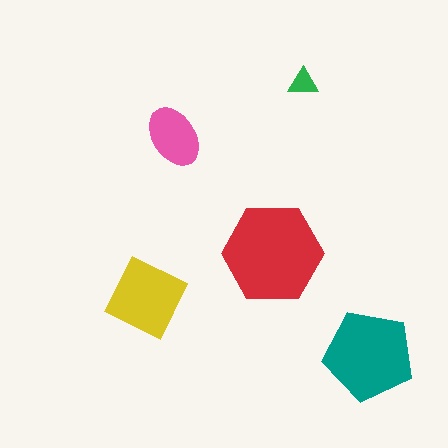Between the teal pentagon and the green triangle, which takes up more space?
The teal pentagon.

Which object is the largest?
The red hexagon.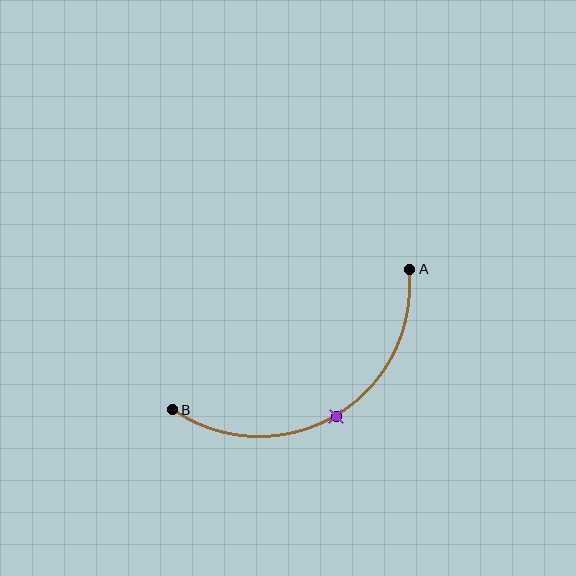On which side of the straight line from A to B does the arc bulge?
The arc bulges below the straight line connecting A and B.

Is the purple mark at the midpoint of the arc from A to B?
Yes. The purple mark lies on the arc at equal arc-length from both A and B — it is the arc midpoint.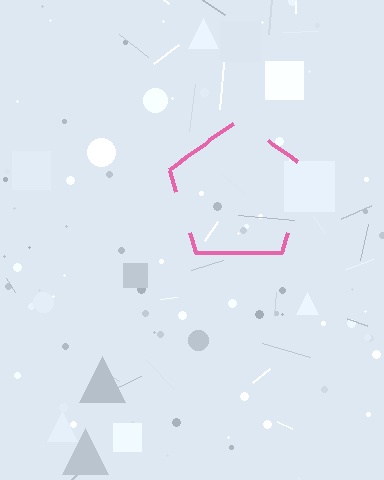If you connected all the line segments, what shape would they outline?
They would outline a pentagon.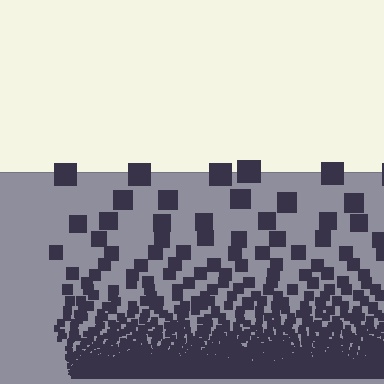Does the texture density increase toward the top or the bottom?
Density increases toward the bottom.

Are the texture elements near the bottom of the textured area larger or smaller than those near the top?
Smaller. The gradient is inverted — elements near the bottom are smaller and denser.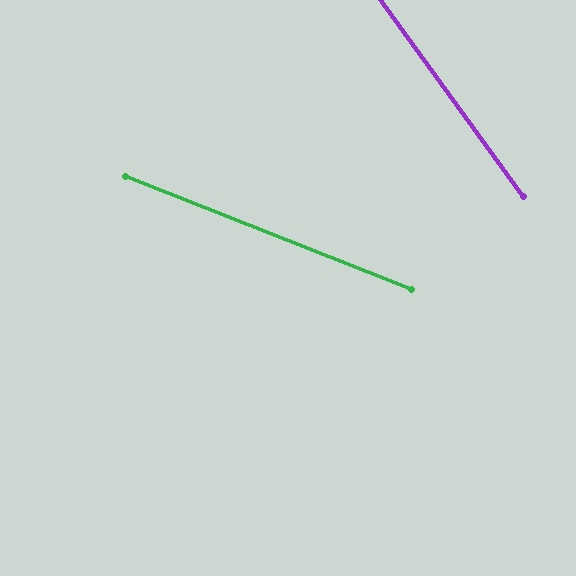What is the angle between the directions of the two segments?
Approximately 33 degrees.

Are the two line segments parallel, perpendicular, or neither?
Neither parallel nor perpendicular — they differ by about 33°.